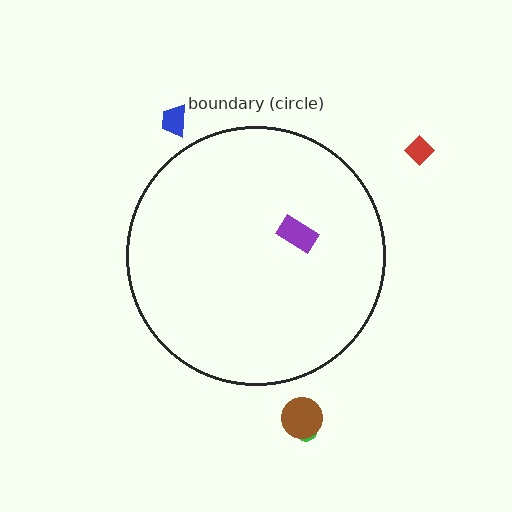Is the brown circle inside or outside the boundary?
Outside.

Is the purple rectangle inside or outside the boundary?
Inside.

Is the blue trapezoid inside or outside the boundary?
Outside.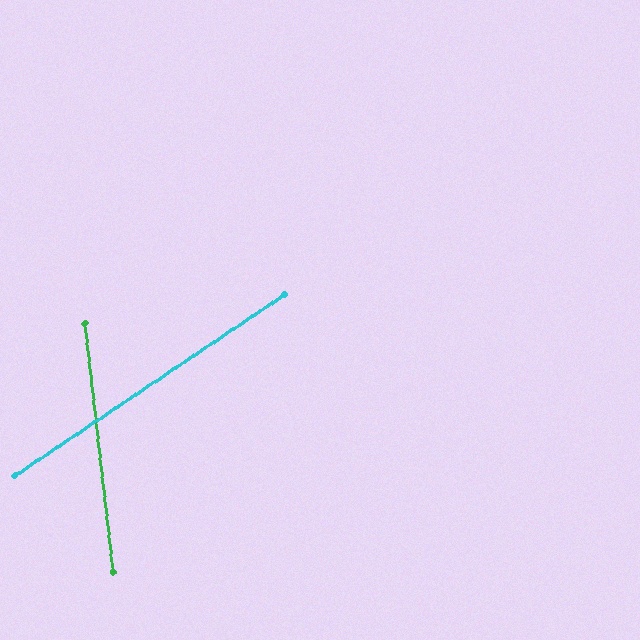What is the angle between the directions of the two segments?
Approximately 62 degrees.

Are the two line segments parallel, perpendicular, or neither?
Neither parallel nor perpendicular — they differ by about 62°.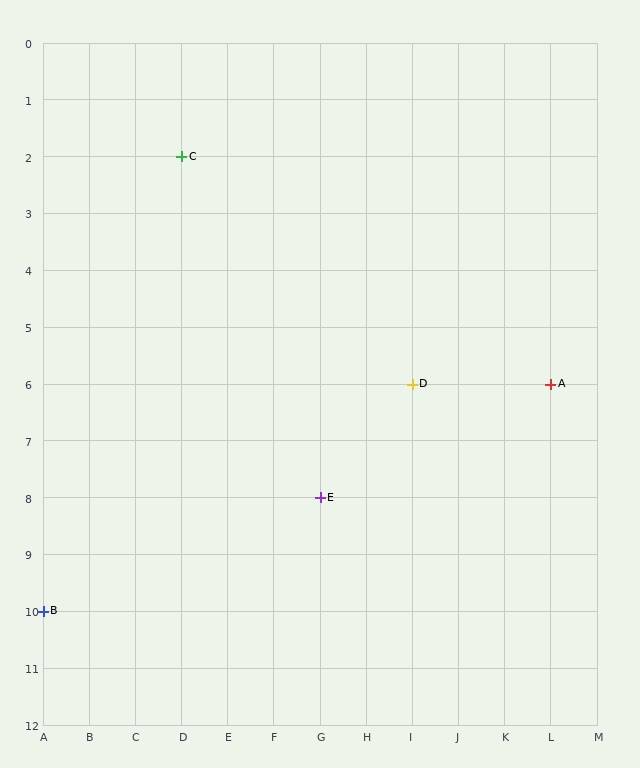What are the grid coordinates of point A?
Point A is at grid coordinates (L, 6).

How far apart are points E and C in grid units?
Points E and C are 3 columns and 6 rows apart (about 6.7 grid units diagonally).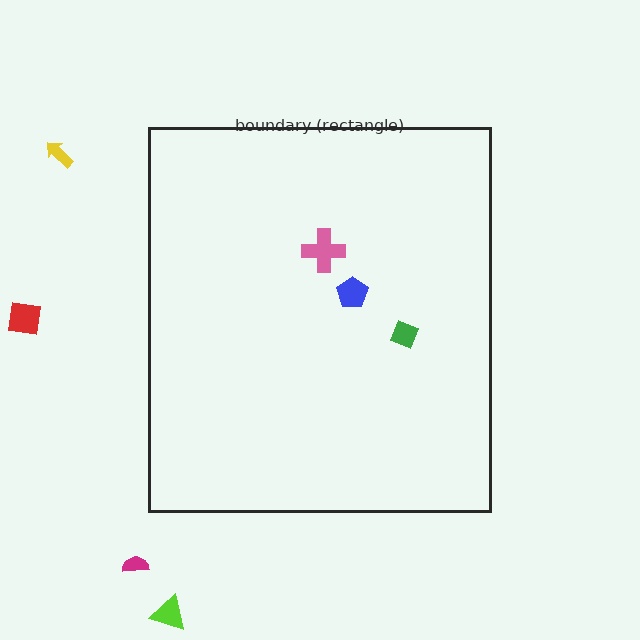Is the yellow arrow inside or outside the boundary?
Outside.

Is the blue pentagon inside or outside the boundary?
Inside.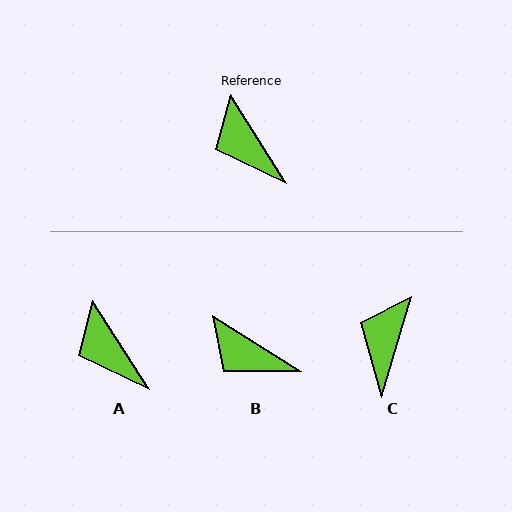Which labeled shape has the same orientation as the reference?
A.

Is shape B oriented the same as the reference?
No, it is off by about 25 degrees.